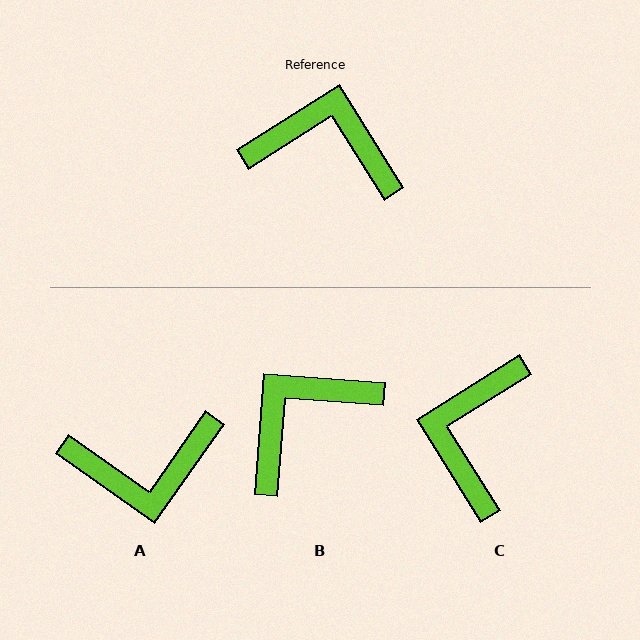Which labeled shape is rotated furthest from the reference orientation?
A, about 157 degrees away.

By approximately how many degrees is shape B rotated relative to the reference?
Approximately 53 degrees counter-clockwise.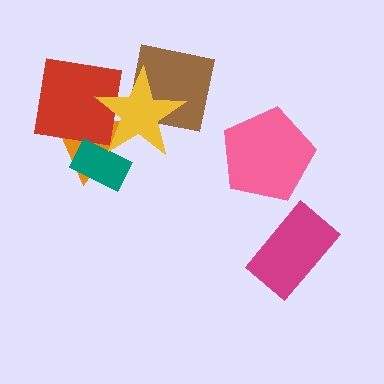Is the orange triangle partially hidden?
Yes, it is partially covered by another shape.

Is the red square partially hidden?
Yes, it is partially covered by another shape.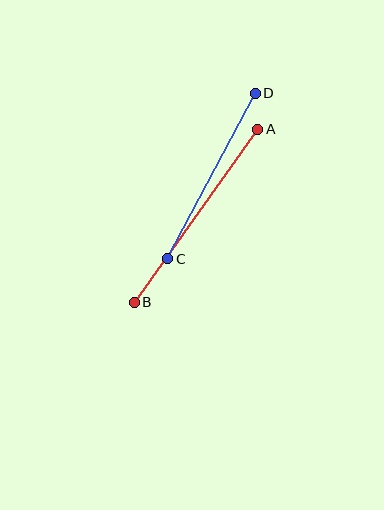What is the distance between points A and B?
The distance is approximately 213 pixels.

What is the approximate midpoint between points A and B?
The midpoint is at approximately (196, 216) pixels.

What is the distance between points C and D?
The distance is approximately 187 pixels.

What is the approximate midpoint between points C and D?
The midpoint is at approximately (212, 176) pixels.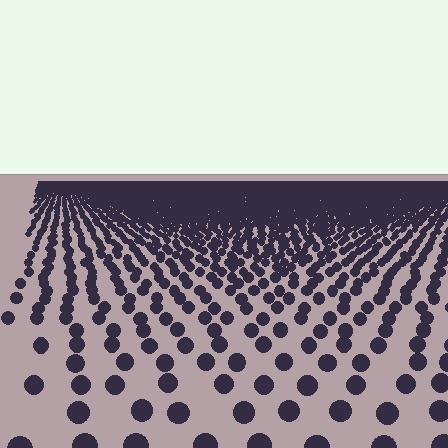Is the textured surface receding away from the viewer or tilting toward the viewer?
The surface is receding away from the viewer. Texture elements get smaller and denser toward the top.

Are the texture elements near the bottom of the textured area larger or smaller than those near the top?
Larger. Near the bottom, elements are closer to the viewer and appear at a bigger on-screen size.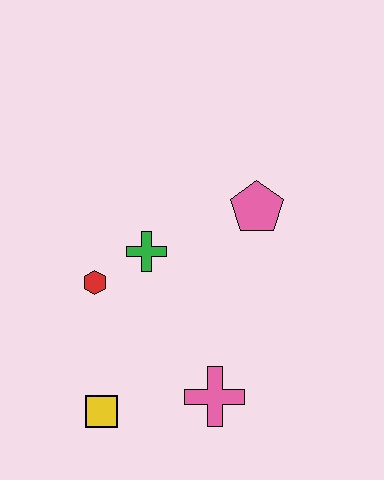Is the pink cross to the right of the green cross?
Yes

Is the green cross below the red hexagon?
No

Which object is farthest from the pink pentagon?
The yellow square is farthest from the pink pentagon.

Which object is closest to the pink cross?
The yellow square is closest to the pink cross.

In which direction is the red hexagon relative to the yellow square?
The red hexagon is above the yellow square.